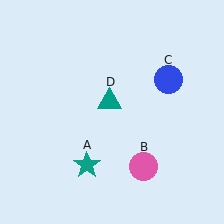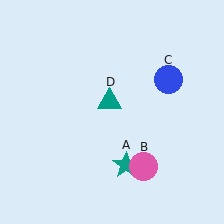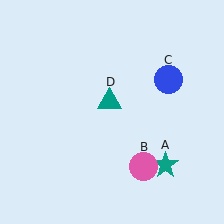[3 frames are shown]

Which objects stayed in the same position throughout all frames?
Pink circle (object B) and blue circle (object C) and teal triangle (object D) remained stationary.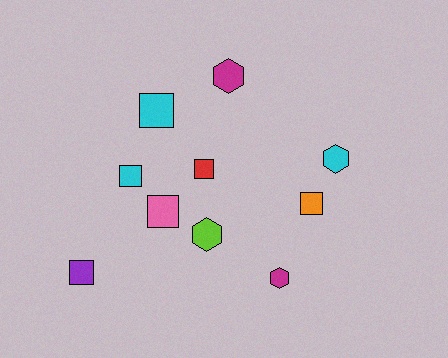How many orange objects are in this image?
There is 1 orange object.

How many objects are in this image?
There are 10 objects.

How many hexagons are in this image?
There are 4 hexagons.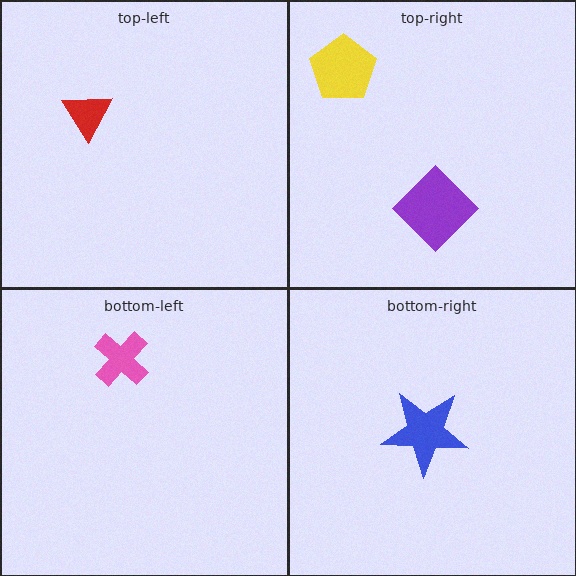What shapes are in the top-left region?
The red triangle.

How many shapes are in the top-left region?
1.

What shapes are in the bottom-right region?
The blue star.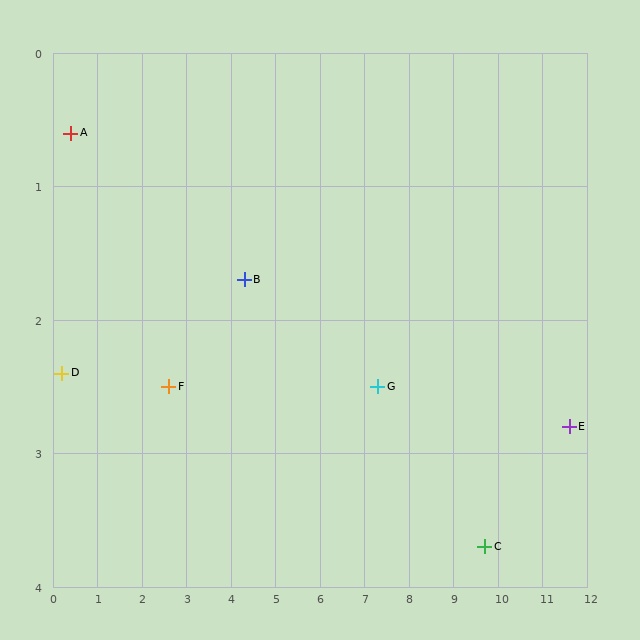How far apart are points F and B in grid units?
Points F and B are about 1.9 grid units apart.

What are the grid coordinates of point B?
Point B is at approximately (4.3, 1.7).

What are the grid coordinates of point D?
Point D is at approximately (0.2, 2.4).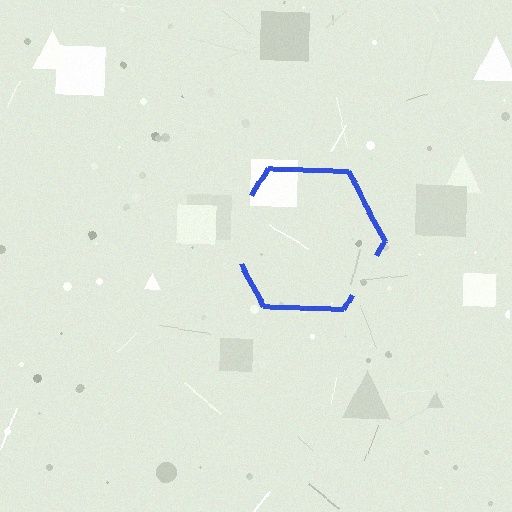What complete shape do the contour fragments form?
The contour fragments form a hexagon.